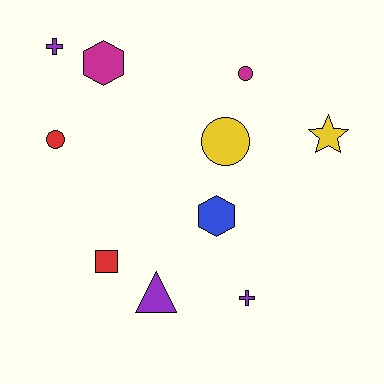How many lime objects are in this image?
There are no lime objects.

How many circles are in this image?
There are 3 circles.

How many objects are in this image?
There are 10 objects.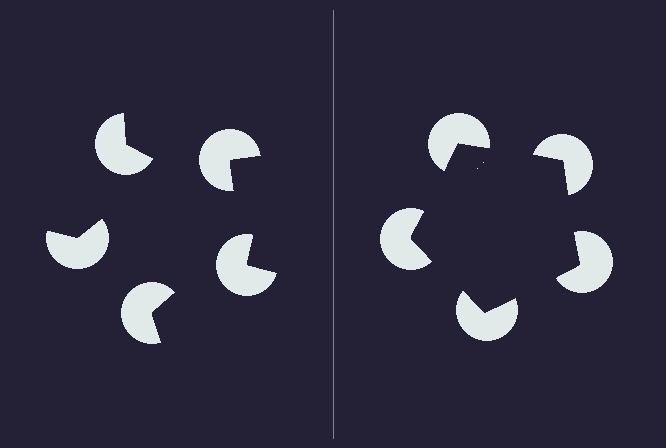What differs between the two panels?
The pac-man discs are positioned identically on both sides; only the wedge orientations differ. On the right they align to a pentagon; on the left they are misaligned.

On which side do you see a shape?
An illusory pentagon appears on the right side. On the left side the wedge cuts are rotated, so no coherent shape forms.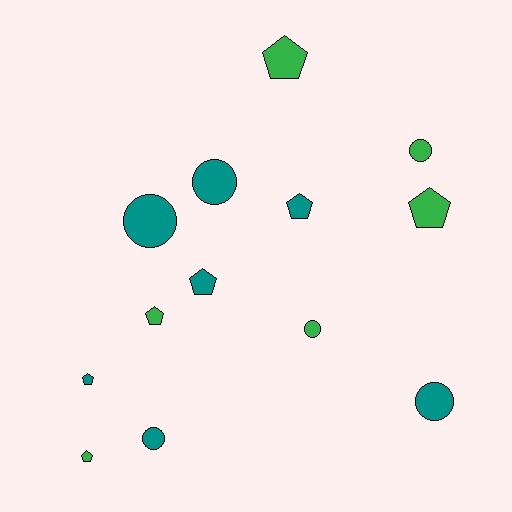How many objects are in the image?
There are 13 objects.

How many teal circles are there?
There are 4 teal circles.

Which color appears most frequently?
Teal, with 7 objects.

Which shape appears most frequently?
Pentagon, with 7 objects.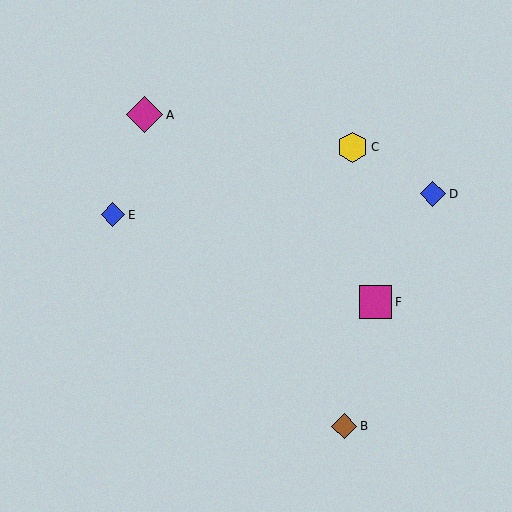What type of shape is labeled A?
Shape A is a magenta diamond.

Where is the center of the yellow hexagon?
The center of the yellow hexagon is at (353, 147).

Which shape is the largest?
The magenta diamond (labeled A) is the largest.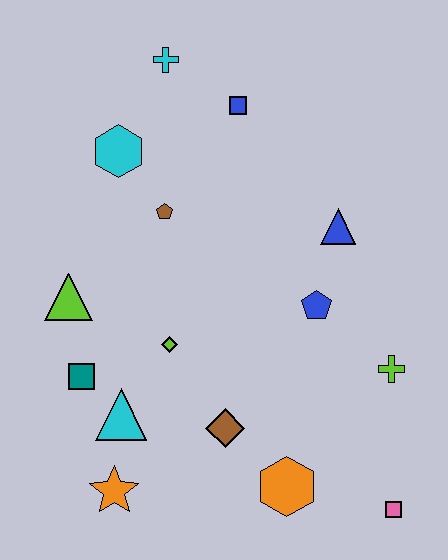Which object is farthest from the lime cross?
The cyan cross is farthest from the lime cross.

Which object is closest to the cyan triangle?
The teal square is closest to the cyan triangle.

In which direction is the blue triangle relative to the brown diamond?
The blue triangle is above the brown diamond.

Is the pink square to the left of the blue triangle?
No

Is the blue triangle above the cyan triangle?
Yes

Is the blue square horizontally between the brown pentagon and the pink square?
Yes